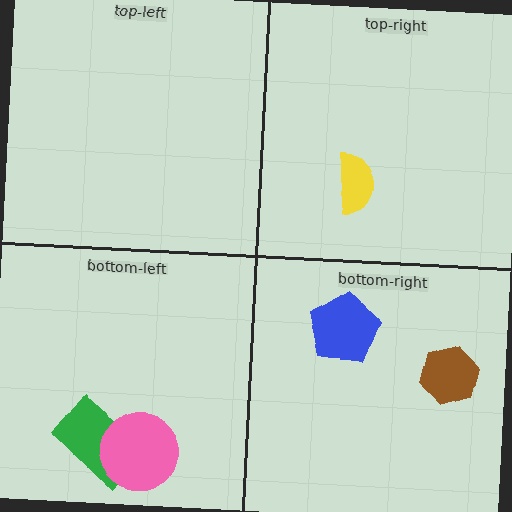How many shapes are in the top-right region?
1.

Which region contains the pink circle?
The bottom-left region.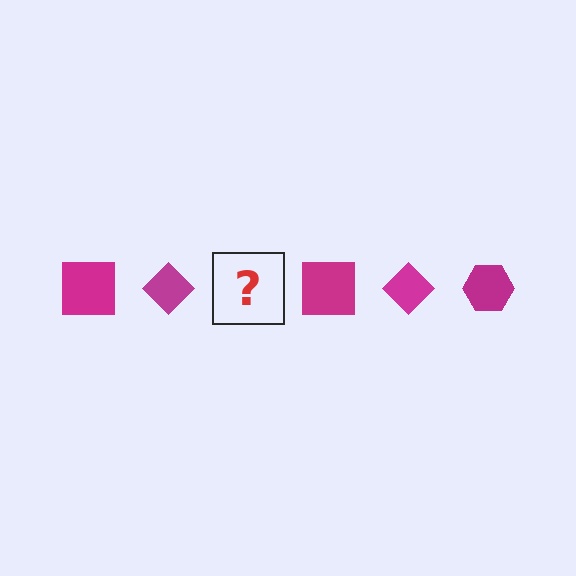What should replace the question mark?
The question mark should be replaced with a magenta hexagon.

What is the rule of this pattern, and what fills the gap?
The rule is that the pattern cycles through square, diamond, hexagon shapes in magenta. The gap should be filled with a magenta hexagon.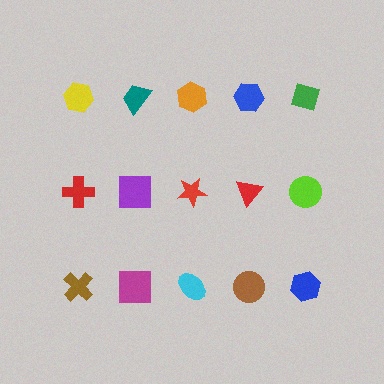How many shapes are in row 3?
5 shapes.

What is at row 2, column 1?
A red cross.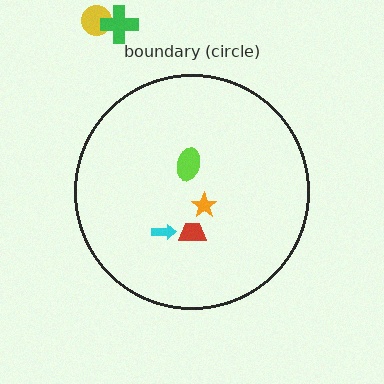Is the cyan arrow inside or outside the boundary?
Inside.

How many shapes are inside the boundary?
4 inside, 2 outside.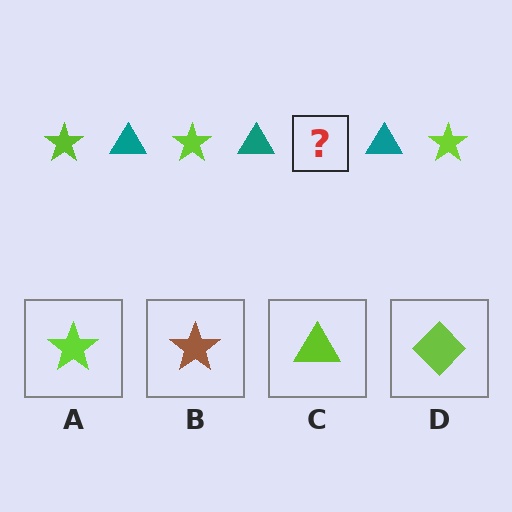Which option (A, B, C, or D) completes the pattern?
A.